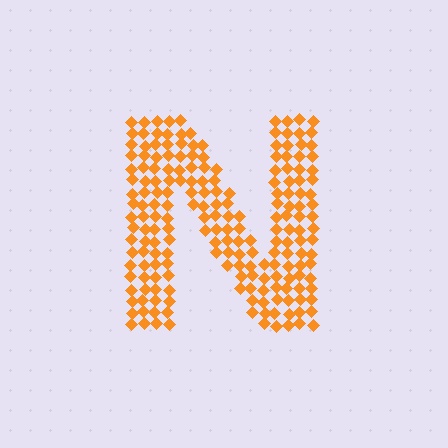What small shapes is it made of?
It is made of small diamonds.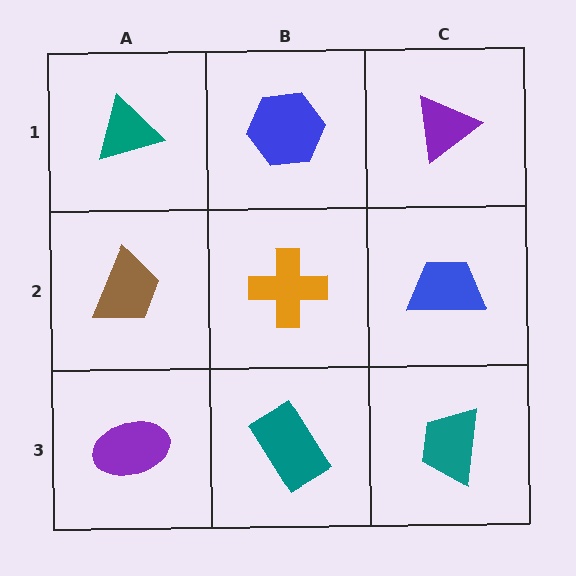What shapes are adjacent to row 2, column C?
A purple triangle (row 1, column C), a teal trapezoid (row 3, column C), an orange cross (row 2, column B).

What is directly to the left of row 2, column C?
An orange cross.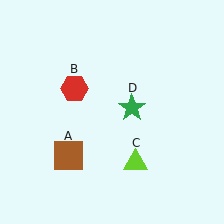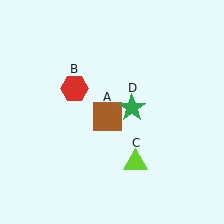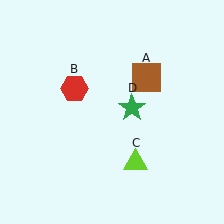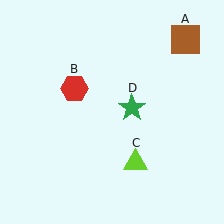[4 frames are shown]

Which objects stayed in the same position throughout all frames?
Red hexagon (object B) and lime triangle (object C) and green star (object D) remained stationary.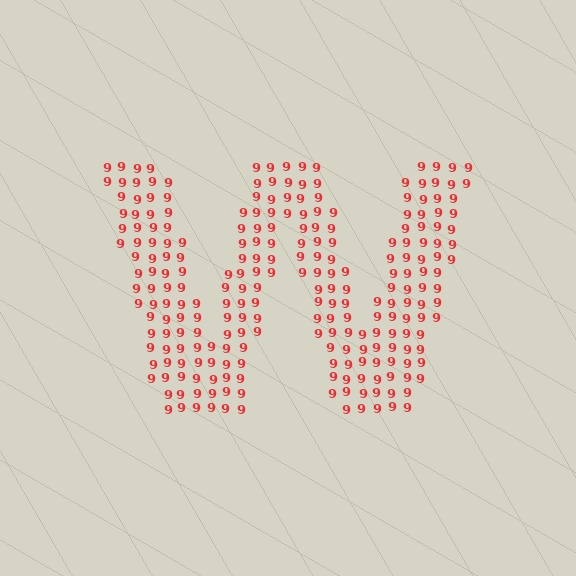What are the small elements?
The small elements are digit 9's.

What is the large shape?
The large shape is the letter W.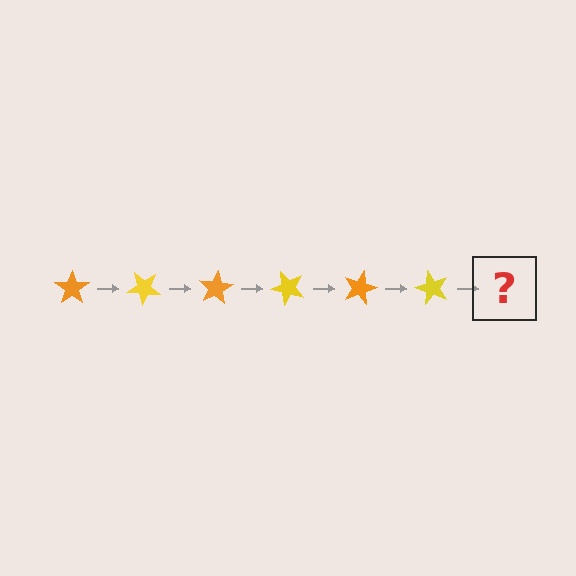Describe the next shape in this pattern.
It should be an orange star, rotated 240 degrees from the start.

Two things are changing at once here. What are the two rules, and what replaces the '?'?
The two rules are that it rotates 40 degrees each step and the color cycles through orange and yellow. The '?' should be an orange star, rotated 240 degrees from the start.